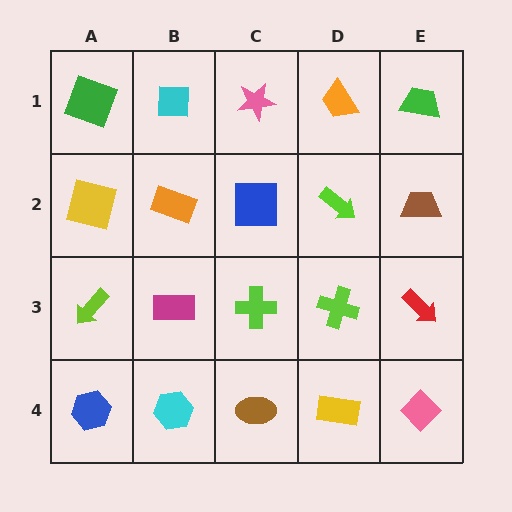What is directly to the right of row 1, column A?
A cyan square.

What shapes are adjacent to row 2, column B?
A cyan square (row 1, column B), a magenta rectangle (row 3, column B), a yellow square (row 2, column A), a blue square (row 2, column C).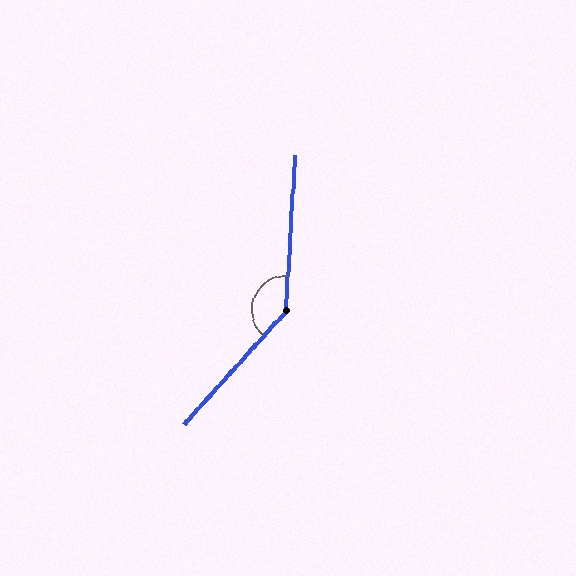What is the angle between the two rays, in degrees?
Approximately 141 degrees.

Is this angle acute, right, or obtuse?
It is obtuse.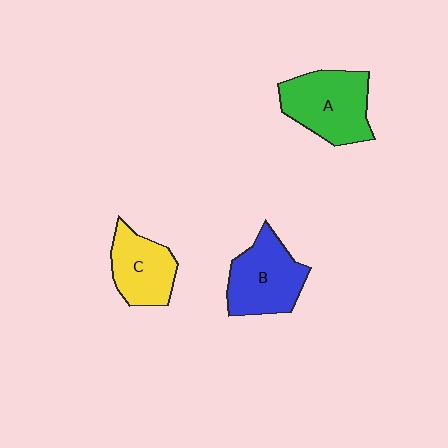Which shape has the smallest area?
Shape C (yellow).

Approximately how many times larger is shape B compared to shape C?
Approximately 1.2 times.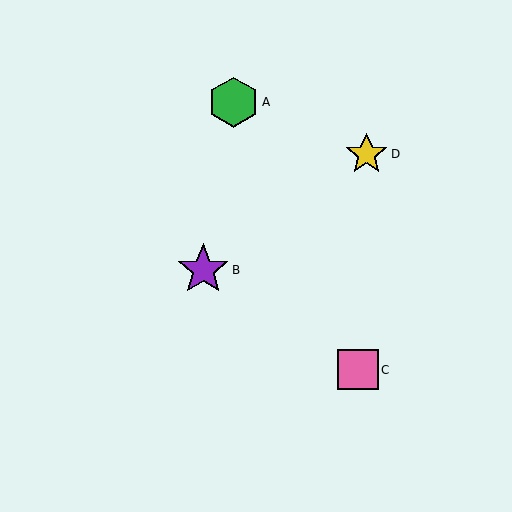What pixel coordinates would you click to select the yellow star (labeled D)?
Click at (367, 154) to select the yellow star D.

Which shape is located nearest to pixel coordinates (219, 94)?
The green hexagon (labeled A) at (234, 102) is nearest to that location.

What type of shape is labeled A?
Shape A is a green hexagon.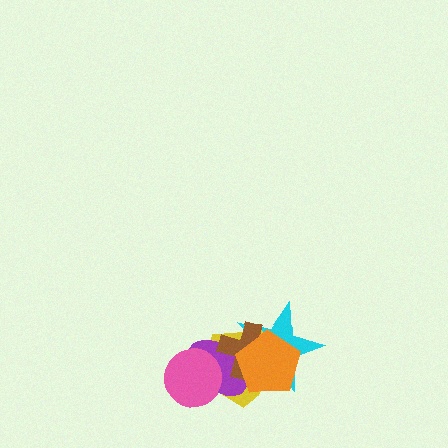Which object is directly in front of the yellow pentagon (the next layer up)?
The purple ellipse is directly in front of the yellow pentagon.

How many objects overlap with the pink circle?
2 objects overlap with the pink circle.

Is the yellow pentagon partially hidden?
Yes, it is partially covered by another shape.